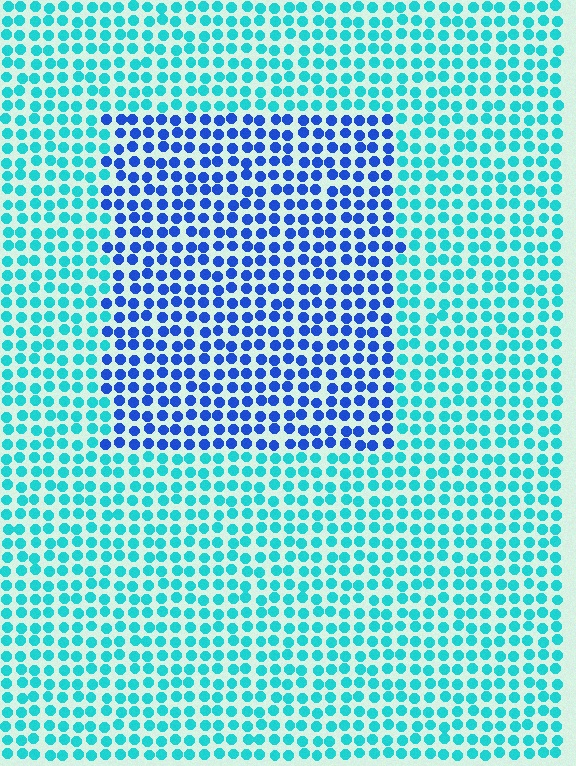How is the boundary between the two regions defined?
The boundary is defined purely by a slight shift in hue (about 46 degrees). Spacing, size, and orientation are identical on both sides.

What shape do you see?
I see a rectangle.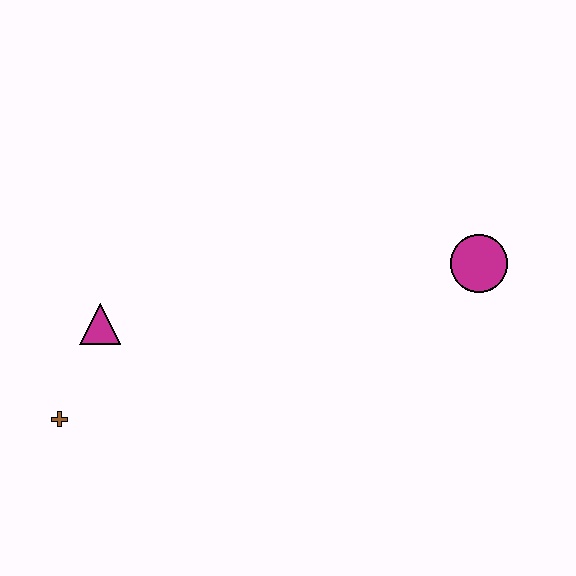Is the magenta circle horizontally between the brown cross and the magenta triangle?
No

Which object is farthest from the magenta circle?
The brown cross is farthest from the magenta circle.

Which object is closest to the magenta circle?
The magenta triangle is closest to the magenta circle.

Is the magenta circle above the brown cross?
Yes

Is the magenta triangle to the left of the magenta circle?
Yes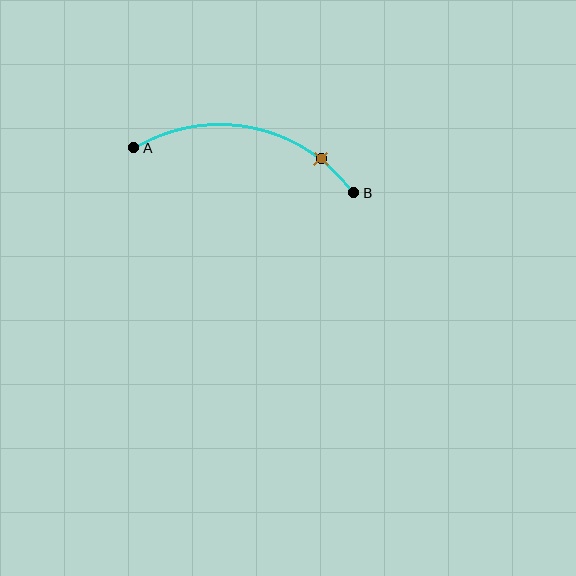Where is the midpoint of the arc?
The arc midpoint is the point on the curve farthest from the straight line joining A and B. It sits above that line.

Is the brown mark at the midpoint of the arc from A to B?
No. The brown mark lies on the arc but is closer to endpoint B. The arc midpoint would be at the point on the curve equidistant along the arc from both A and B.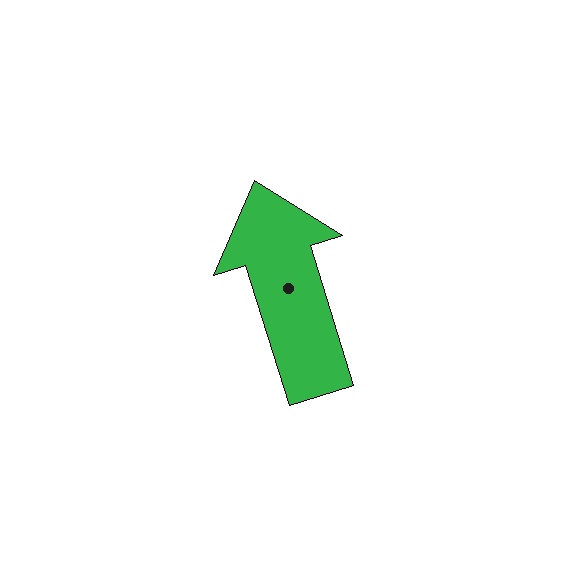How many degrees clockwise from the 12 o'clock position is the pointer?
Approximately 343 degrees.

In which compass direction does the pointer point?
North.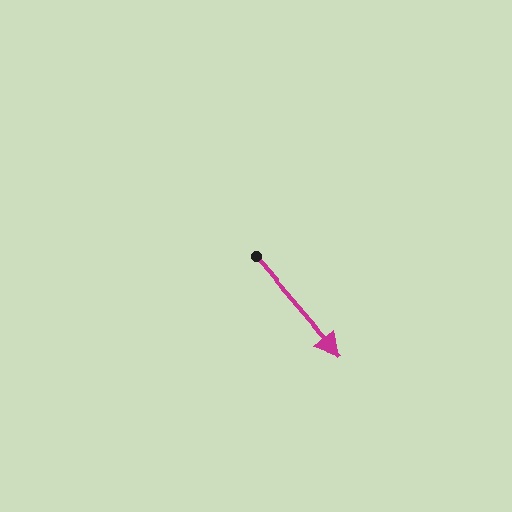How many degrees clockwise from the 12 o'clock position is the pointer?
Approximately 139 degrees.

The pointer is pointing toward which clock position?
Roughly 5 o'clock.